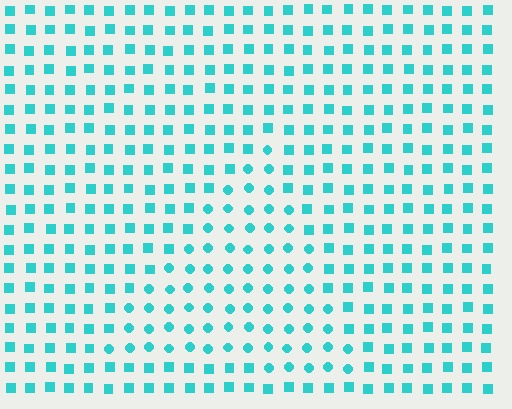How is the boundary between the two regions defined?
The boundary is defined by a change in element shape: circles inside vs. squares outside. All elements share the same color and spacing.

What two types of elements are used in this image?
The image uses circles inside the triangle region and squares outside it.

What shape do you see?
I see a triangle.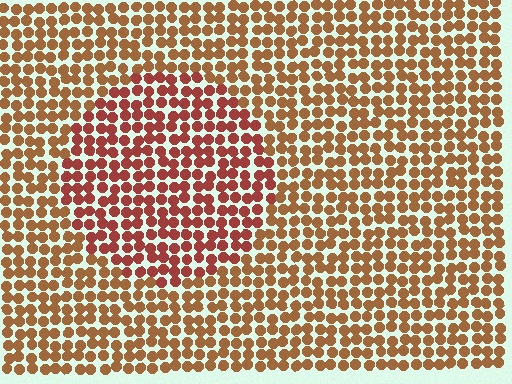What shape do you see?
I see a circle.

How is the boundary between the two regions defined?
The boundary is defined purely by a slight shift in hue (about 26 degrees). Spacing, size, and orientation are identical on both sides.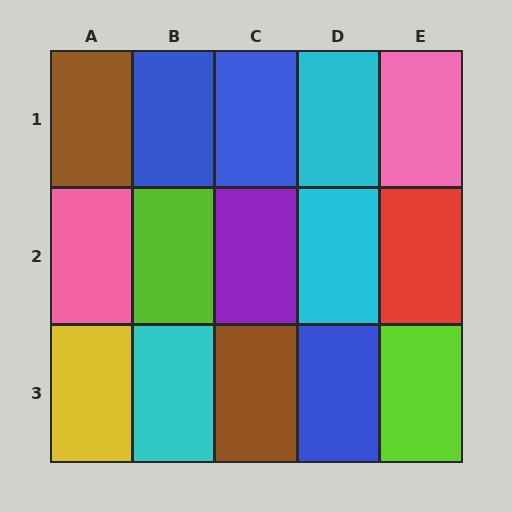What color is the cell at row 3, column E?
Lime.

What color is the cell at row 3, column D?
Blue.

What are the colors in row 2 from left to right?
Pink, lime, purple, cyan, red.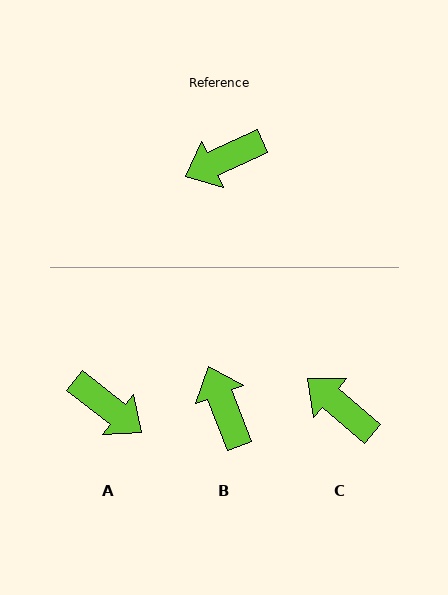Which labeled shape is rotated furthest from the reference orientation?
A, about 117 degrees away.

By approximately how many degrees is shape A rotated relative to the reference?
Approximately 117 degrees counter-clockwise.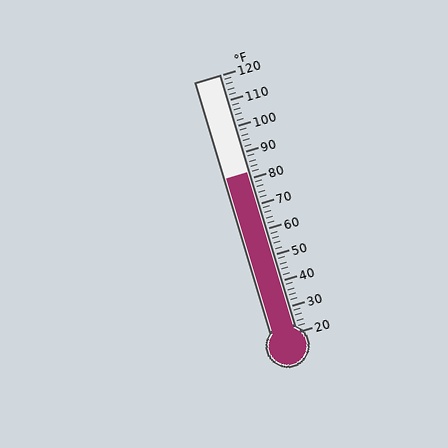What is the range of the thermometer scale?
The thermometer scale ranges from 20°F to 120°F.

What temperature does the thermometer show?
The thermometer shows approximately 82°F.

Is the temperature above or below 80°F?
The temperature is above 80°F.